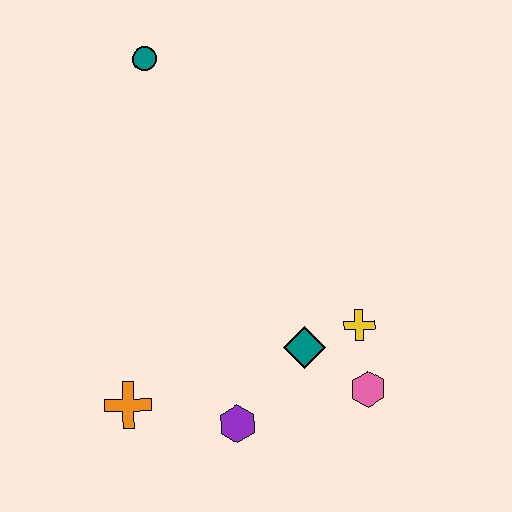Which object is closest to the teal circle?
The teal diamond is closest to the teal circle.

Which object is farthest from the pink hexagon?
The teal circle is farthest from the pink hexagon.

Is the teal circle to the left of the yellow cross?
Yes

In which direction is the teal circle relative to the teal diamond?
The teal circle is above the teal diamond.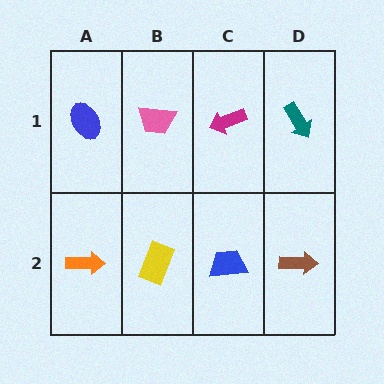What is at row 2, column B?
A yellow rectangle.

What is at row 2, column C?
A blue trapezoid.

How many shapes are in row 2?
4 shapes.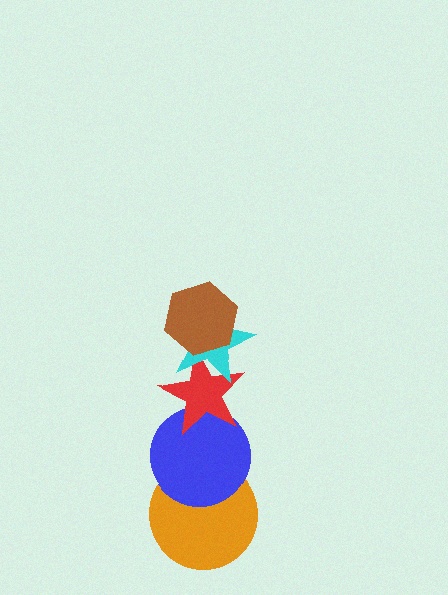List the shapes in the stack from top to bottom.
From top to bottom: the brown hexagon, the cyan star, the red star, the blue circle, the orange circle.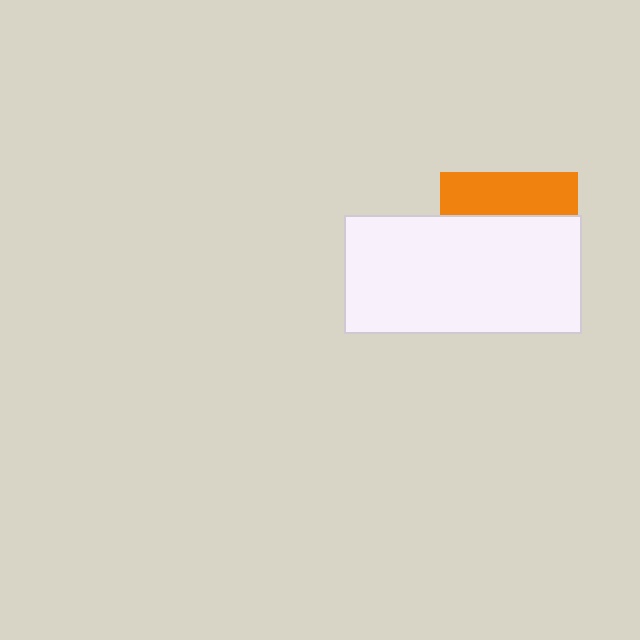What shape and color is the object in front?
The object in front is a white rectangle.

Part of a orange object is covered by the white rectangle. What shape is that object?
It is a square.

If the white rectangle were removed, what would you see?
You would see the complete orange square.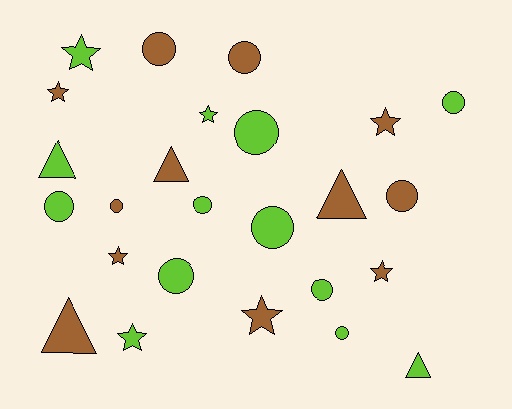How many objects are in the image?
There are 25 objects.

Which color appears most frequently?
Lime, with 13 objects.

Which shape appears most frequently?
Circle, with 12 objects.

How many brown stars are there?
There are 5 brown stars.